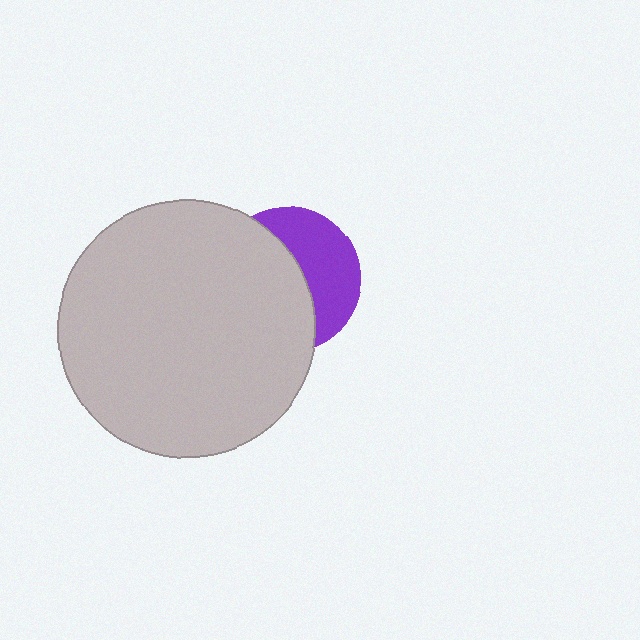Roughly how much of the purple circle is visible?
A small part of it is visible (roughly 42%).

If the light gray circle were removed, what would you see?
You would see the complete purple circle.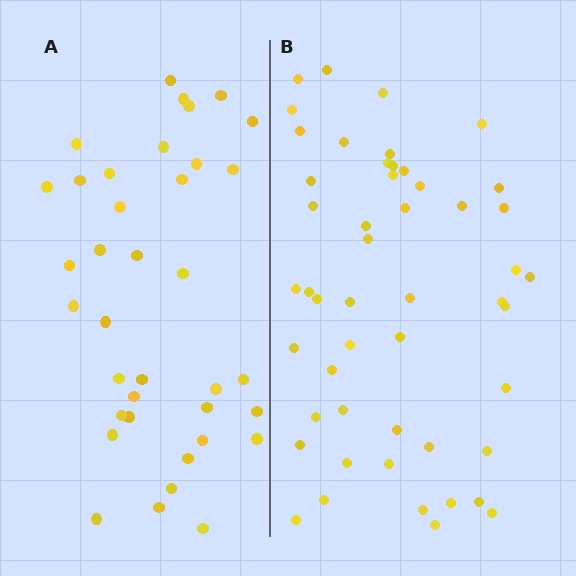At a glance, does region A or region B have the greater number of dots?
Region B (the right region) has more dots.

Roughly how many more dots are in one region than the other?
Region B has approximately 15 more dots than region A.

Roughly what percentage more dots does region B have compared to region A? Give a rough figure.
About 35% more.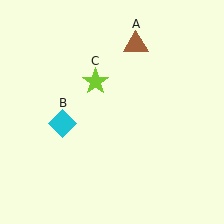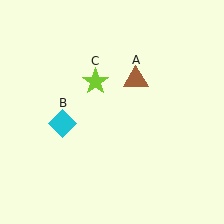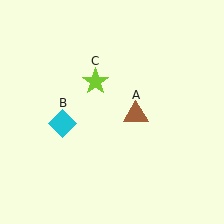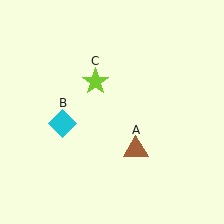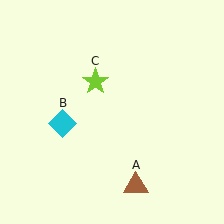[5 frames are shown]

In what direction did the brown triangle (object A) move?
The brown triangle (object A) moved down.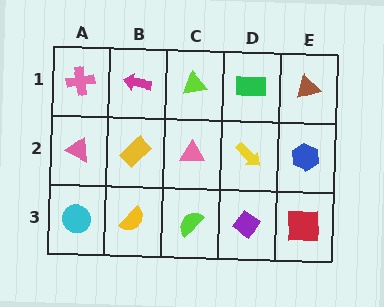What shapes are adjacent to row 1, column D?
A yellow arrow (row 2, column D), a lime triangle (row 1, column C), a brown triangle (row 1, column E).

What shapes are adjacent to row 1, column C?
A pink triangle (row 2, column C), a magenta arrow (row 1, column B), a green rectangle (row 1, column D).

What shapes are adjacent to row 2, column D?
A green rectangle (row 1, column D), a purple diamond (row 3, column D), a pink triangle (row 2, column C), a blue hexagon (row 2, column E).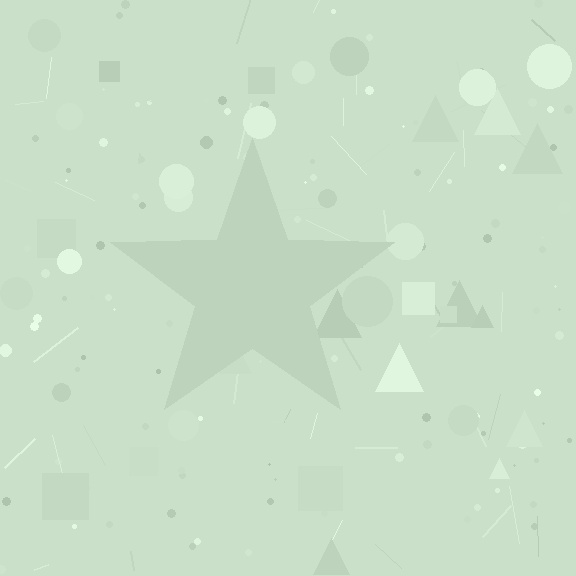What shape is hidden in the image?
A star is hidden in the image.